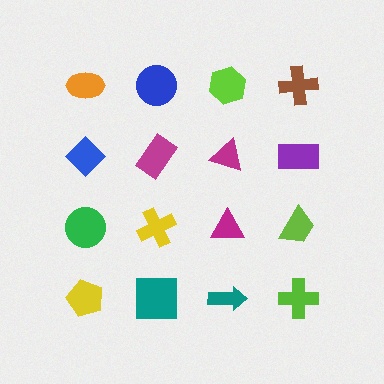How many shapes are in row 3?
4 shapes.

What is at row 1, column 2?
A blue circle.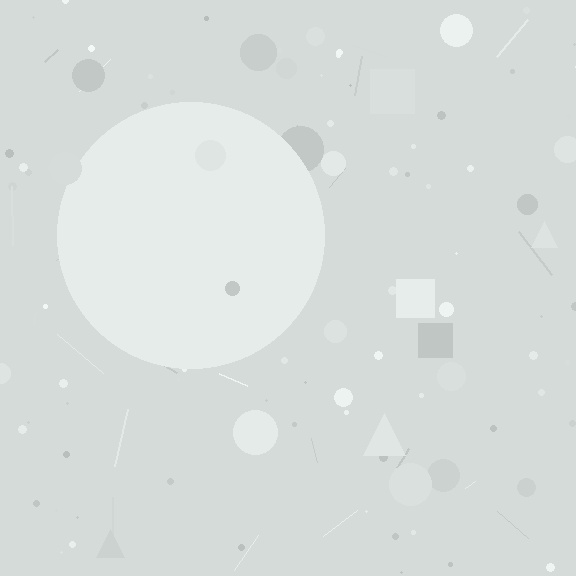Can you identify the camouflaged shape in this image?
The camouflaged shape is a circle.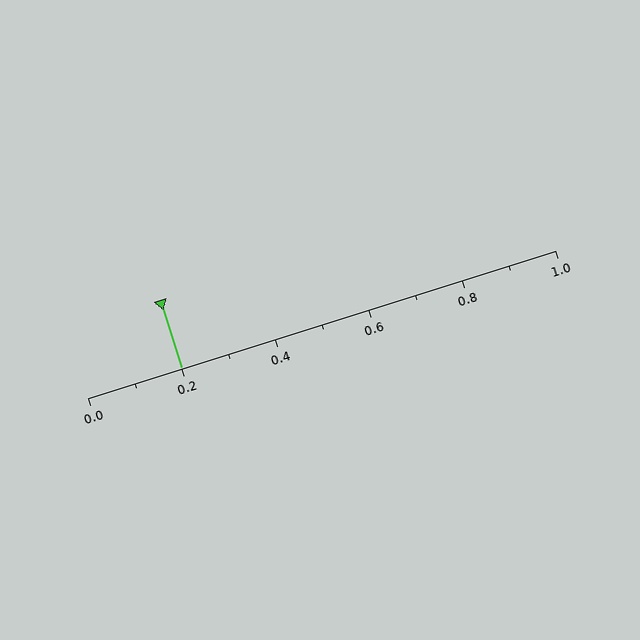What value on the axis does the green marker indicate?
The marker indicates approximately 0.2.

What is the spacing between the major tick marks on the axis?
The major ticks are spaced 0.2 apart.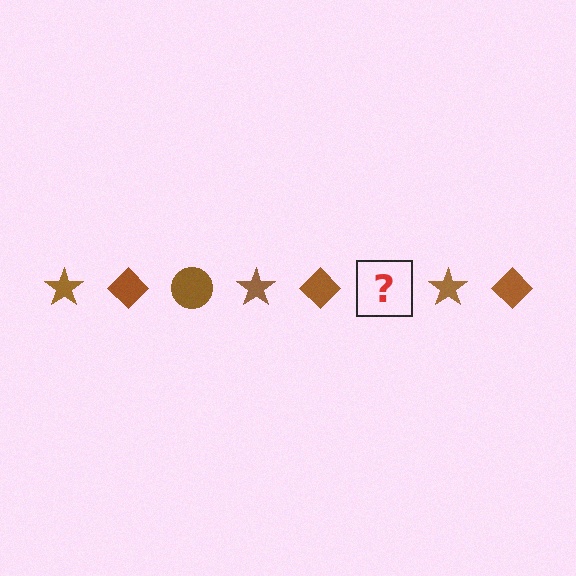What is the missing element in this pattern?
The missing element is a brown circle.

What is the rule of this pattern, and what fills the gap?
The rule is that the pattern cycles through star, diamond, circle shapes in brown. The gap should be filled with a brown circle.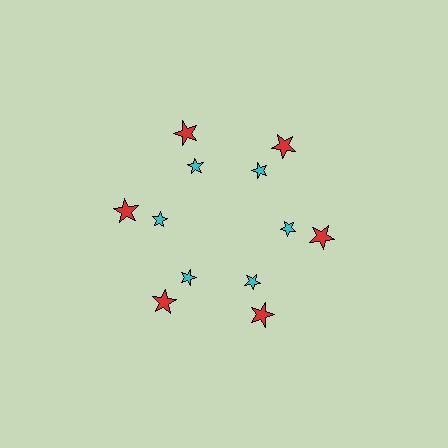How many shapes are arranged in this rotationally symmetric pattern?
There are 12 shapes, arranged in 6 groups of 2.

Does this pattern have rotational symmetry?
Yes, this pattern has 6-fold rotational symmetry. It looks the same after rotating 60 degrees around the center.